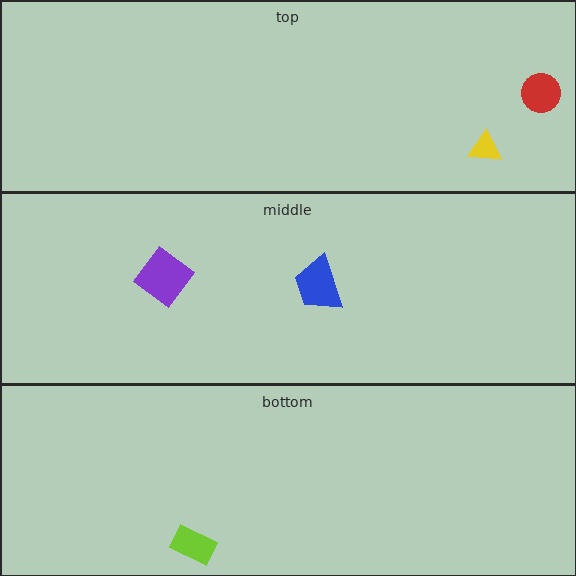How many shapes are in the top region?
2.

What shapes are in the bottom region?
The lime rectangle.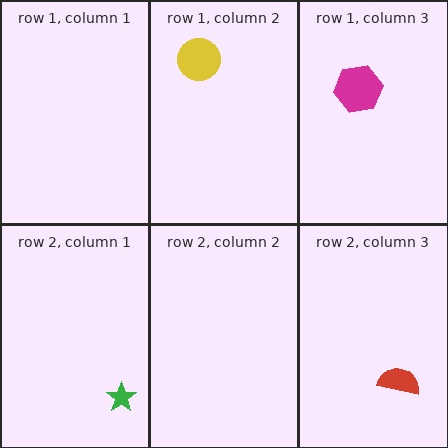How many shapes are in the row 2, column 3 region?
1.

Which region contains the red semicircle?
The row 2, column 3 region.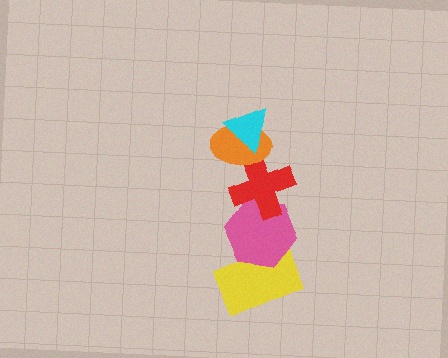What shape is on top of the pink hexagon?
The red cross is on top of the pink hexagon.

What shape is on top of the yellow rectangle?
The pink hexagon is on top of the yellow rectangle.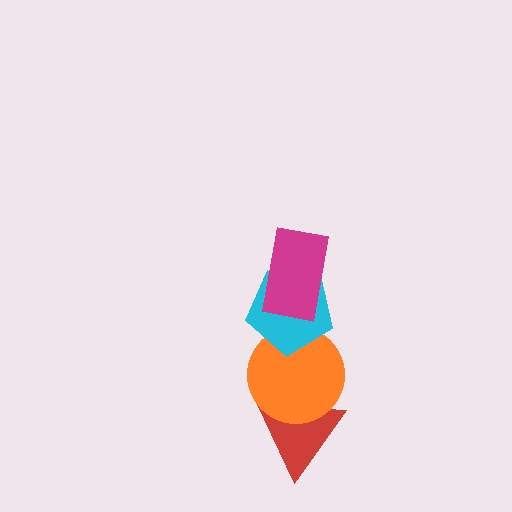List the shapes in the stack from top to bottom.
From top to bottom: the magenta rectangle, the cyan pentagon, the orange circle, the red triangle.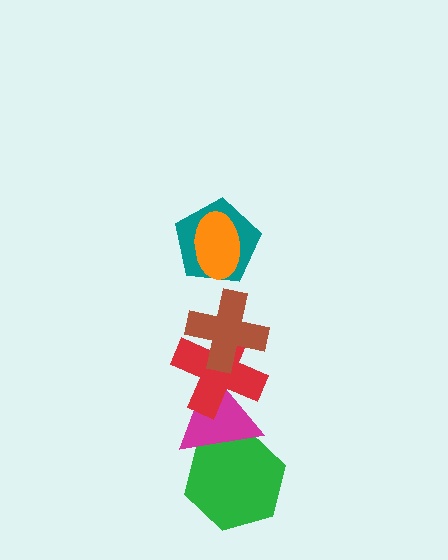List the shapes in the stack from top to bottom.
From top to bottom: the orange ellipse, the teal pentagon, the brown cross, the red cross, the magenta triangle, the green hexagon.